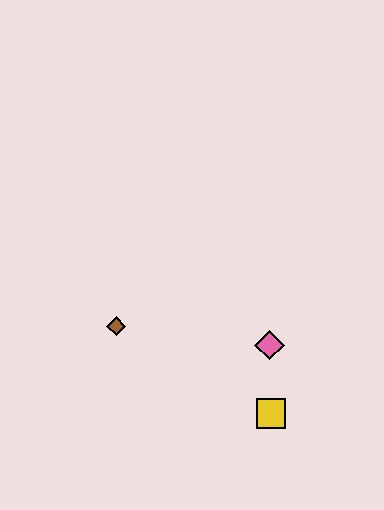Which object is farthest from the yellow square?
The brown diamond is farthest from the yellow square.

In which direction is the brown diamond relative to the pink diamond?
The brown diamond is to the left of the pink diamond.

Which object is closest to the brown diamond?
The pink diamond is closest to the brown diamond.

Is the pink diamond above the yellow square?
Yes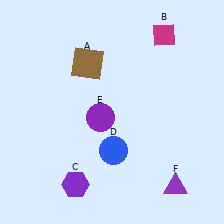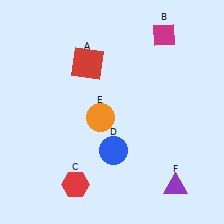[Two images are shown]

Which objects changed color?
A changed from brown to red. C changed from purple to red. E changed from purple to orange.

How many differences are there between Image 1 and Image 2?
There are 3 differences between the two images.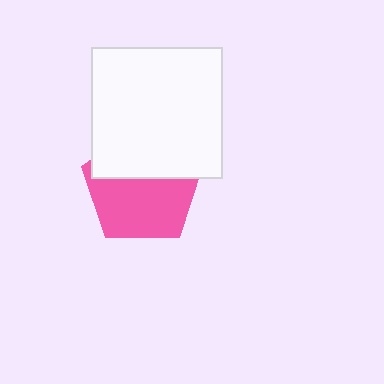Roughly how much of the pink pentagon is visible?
About half of it is visible (roughly 58%).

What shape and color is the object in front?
The object in front is a white square.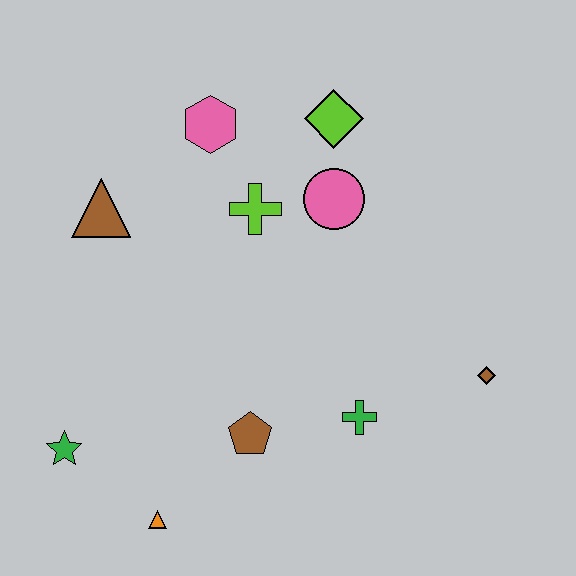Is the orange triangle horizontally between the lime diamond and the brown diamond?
No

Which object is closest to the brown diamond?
The green cross is closest to the brown diamond.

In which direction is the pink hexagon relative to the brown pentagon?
The pink hexagon is above the brown pentagon.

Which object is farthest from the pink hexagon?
The orange triangle is farthest from the pink hexagon.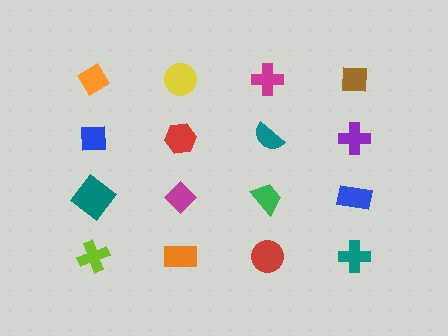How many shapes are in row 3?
4 shapes.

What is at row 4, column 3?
A red circle.